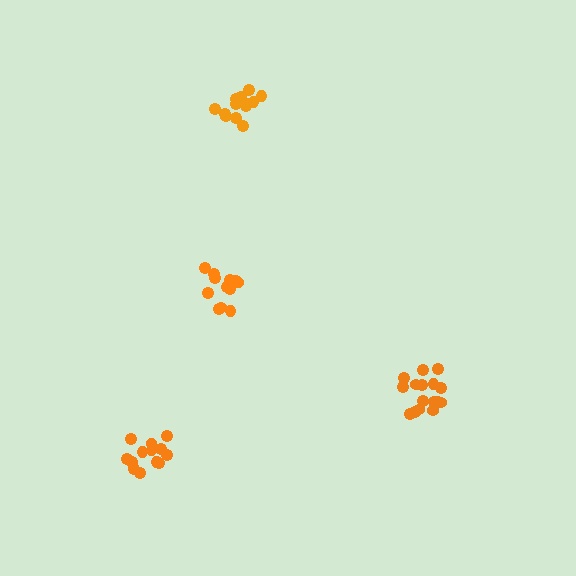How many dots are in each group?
Group 1: 16 dots, Group 2: 13 dots, Group 3: 12 dots, Group 4: 14 dots (55 total).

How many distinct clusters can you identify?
There are 4 distinct clusters.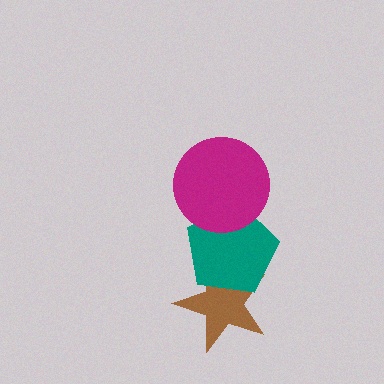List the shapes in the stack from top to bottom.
From top to bottom: the magenta circle, the teal pentagon, the brown star.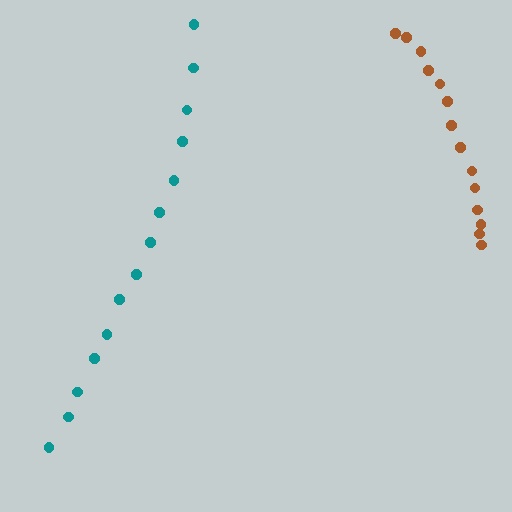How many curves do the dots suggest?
There are 2 distinct paths.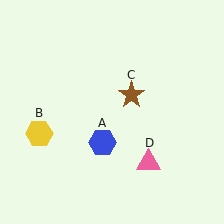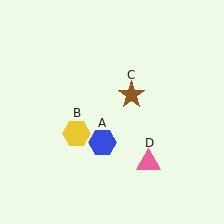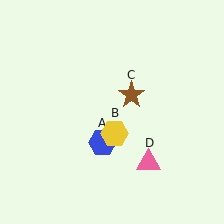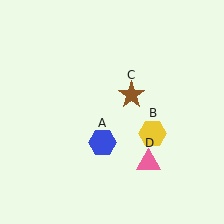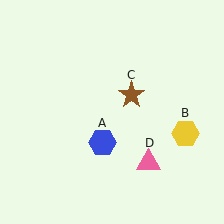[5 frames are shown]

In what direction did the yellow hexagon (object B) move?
The yellow hexagon (object B) moved right.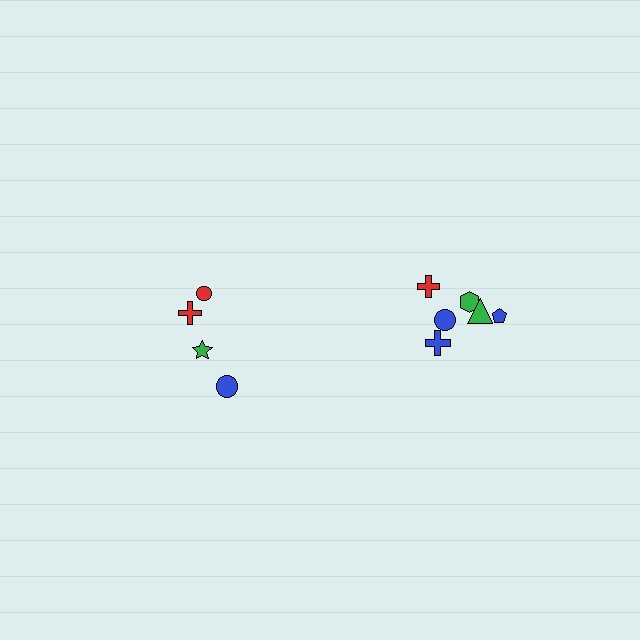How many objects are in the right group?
There are 6 objects.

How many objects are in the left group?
There are 4 objects.